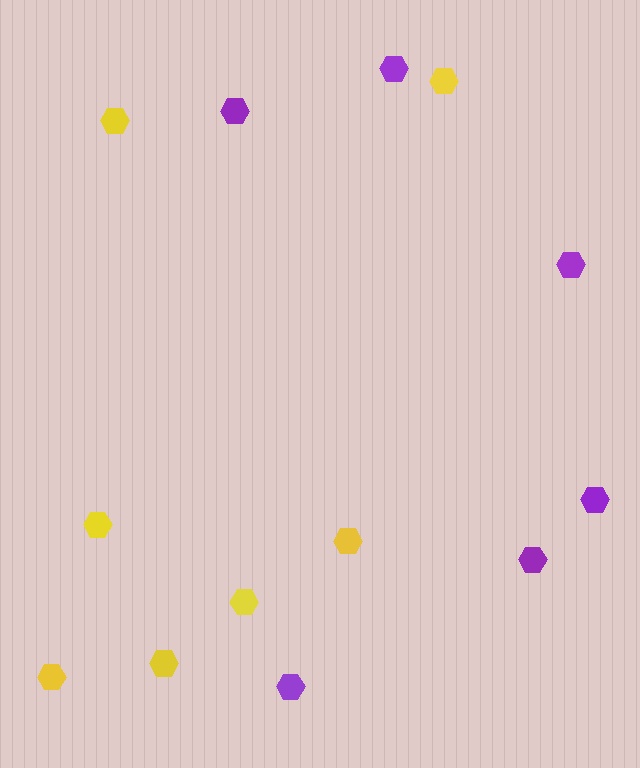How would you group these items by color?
There are 2 groups: one group of purple hexagons (6) and one group of yellow hexagons (7).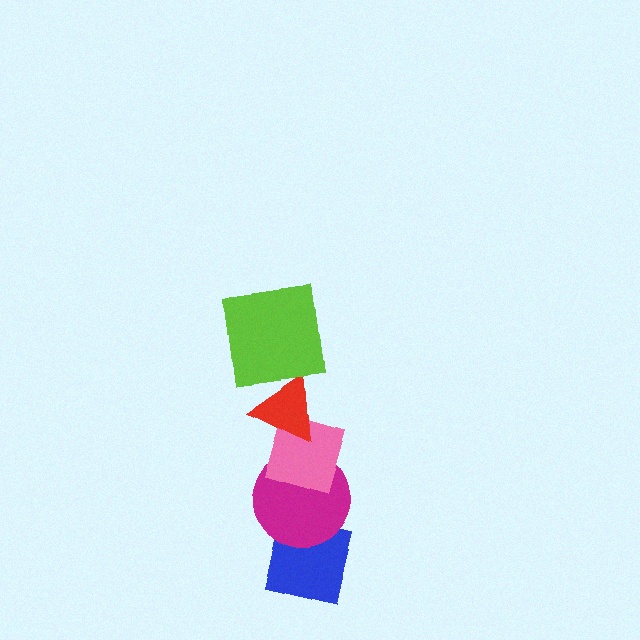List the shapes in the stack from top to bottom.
From top to bottom: the lime square, the red triangle, the pink diamond, the magenta circle, the blue square.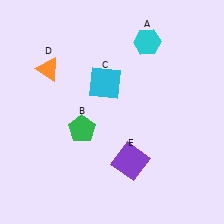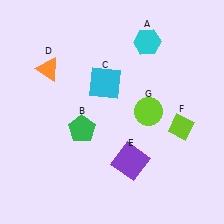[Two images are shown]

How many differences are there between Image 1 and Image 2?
There are 2 differences between the two images.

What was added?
A lime diamond (F), a lime circle (G) were added in Image 2.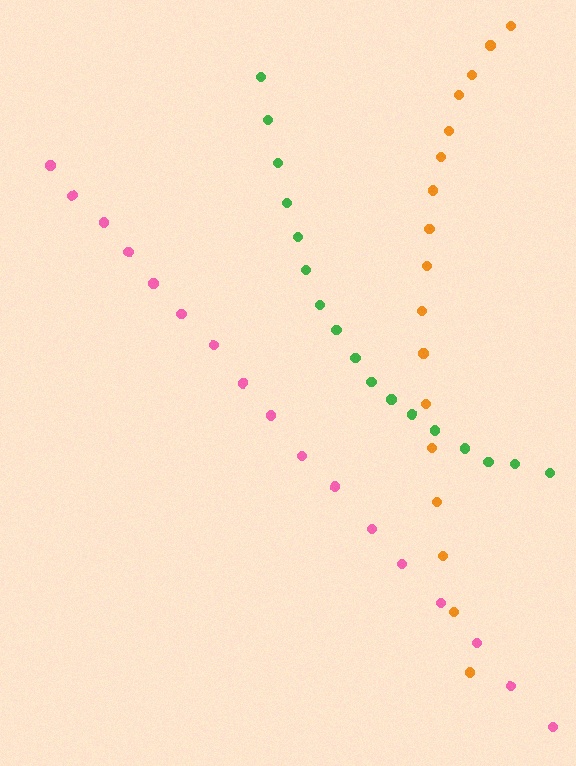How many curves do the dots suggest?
There are 3 distinct paths.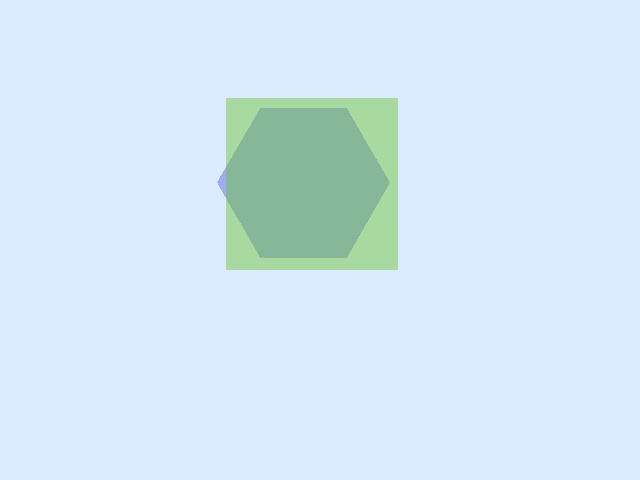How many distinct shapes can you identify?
There are 2 distinct shapes: a blue hexagon, a lime square.